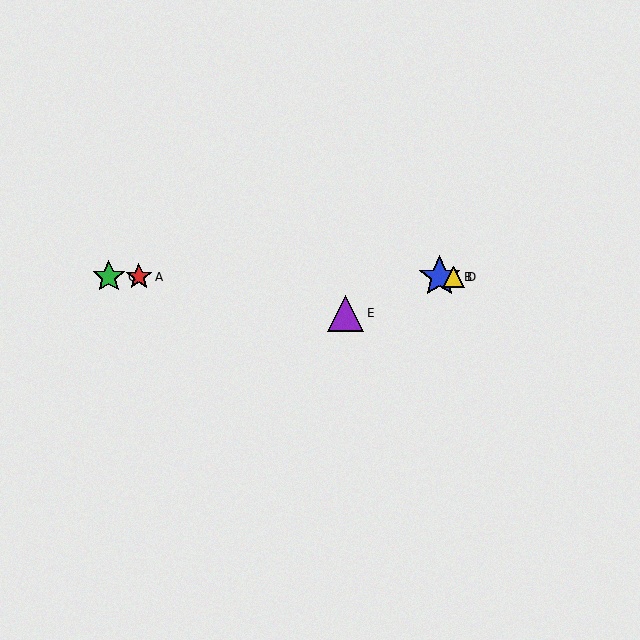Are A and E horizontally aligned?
No, A is at y≈277 and E is at y≈313.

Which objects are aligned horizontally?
Objects A, B, C, D are aligned horizontally.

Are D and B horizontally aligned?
Yes, both are at y≈277.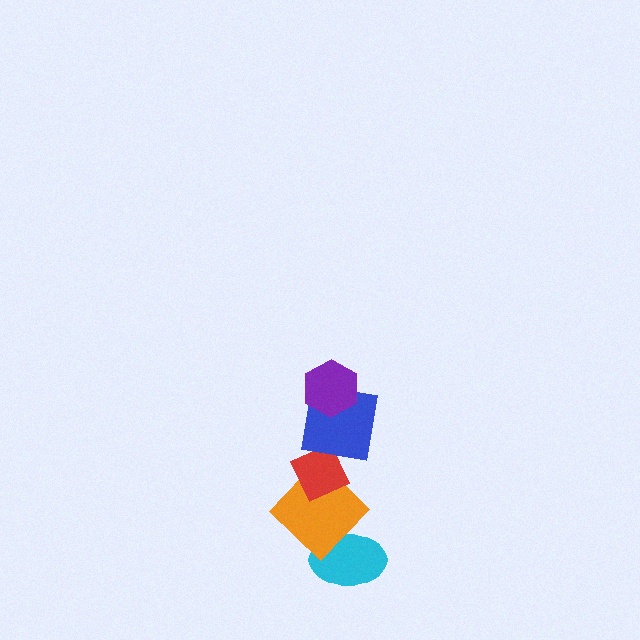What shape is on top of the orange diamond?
The red diamond is on top of the orange diamond.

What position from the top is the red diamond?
The red diamond is 3rd from the top.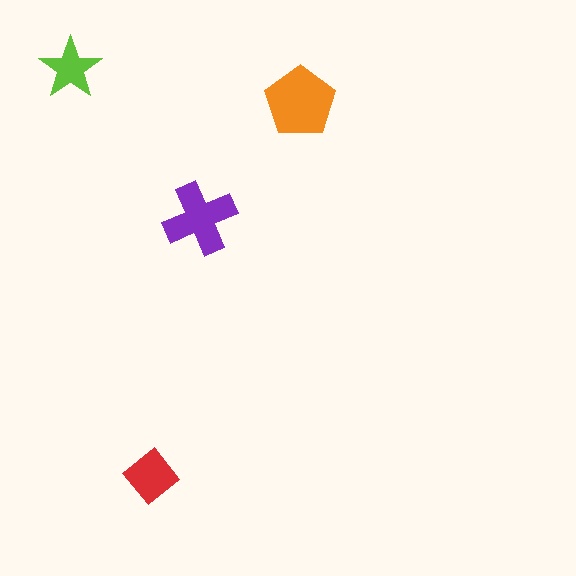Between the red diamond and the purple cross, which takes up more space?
The purple cross.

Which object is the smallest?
The lime star.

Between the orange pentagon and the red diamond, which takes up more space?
The orange pentagon.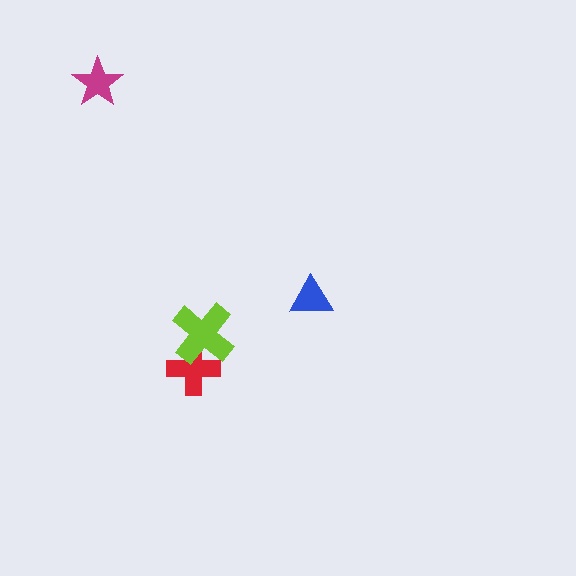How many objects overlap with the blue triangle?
0 objects overlap with the blue triangle.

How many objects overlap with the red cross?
1 object overlaps with the red cross.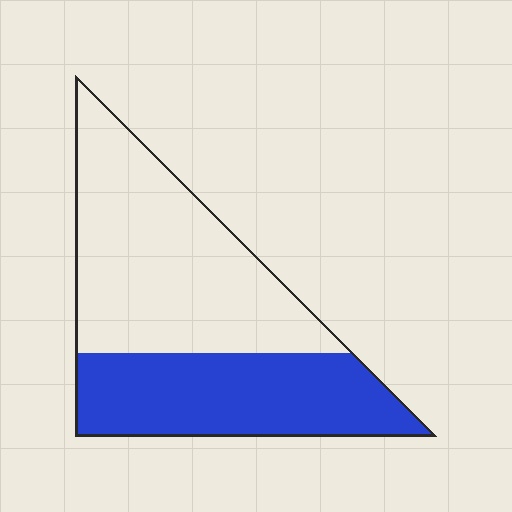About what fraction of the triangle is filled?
About two fifths (2/5).